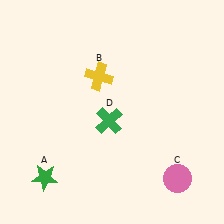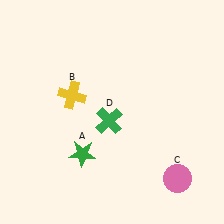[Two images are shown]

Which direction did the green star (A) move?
The green star (A) moved right.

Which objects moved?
The objects that moved are: the green star (A), the yellow cross (B).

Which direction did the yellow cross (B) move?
The yellow cross (B) moved left.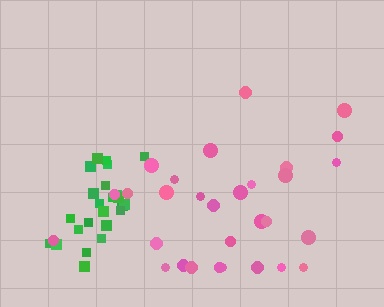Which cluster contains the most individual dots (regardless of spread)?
Pink (30).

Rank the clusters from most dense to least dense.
green, pink.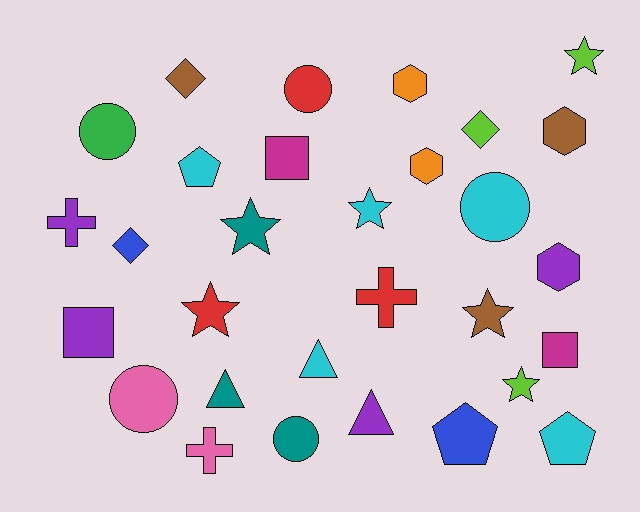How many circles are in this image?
There are 5 circles.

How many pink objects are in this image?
There are 2 pink objects.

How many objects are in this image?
There are 30 objects.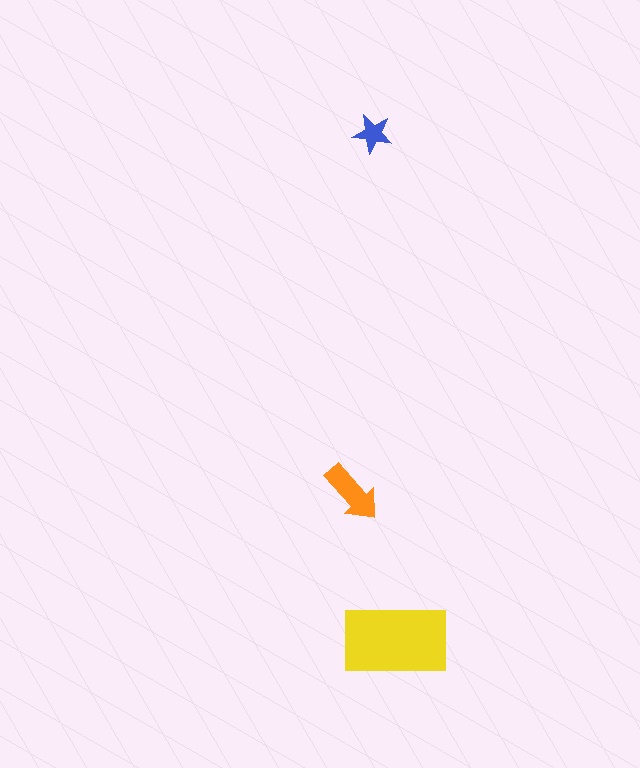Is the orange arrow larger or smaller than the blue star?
Larger.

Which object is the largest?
The yellow rectangle.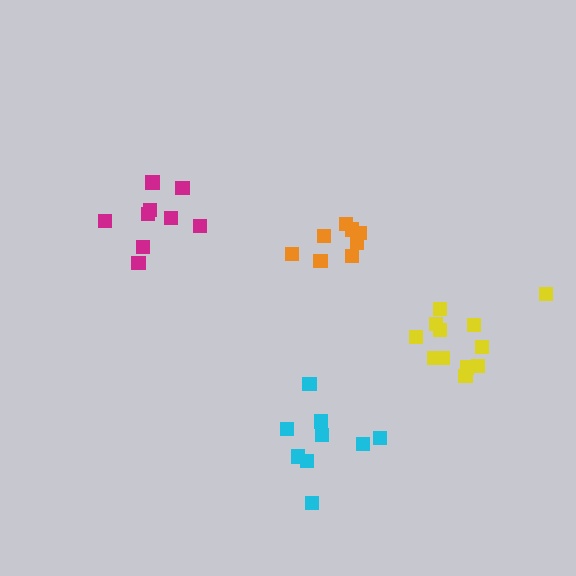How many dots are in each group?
Group 1: 8 dots, Group 2: 9 dots, Group 3: 9 dots, Group 4: 12 dots (38 total).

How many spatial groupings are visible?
There are 4 spatial groupings.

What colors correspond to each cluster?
The clusters are colored: orange, cyan, magenta, yellow.